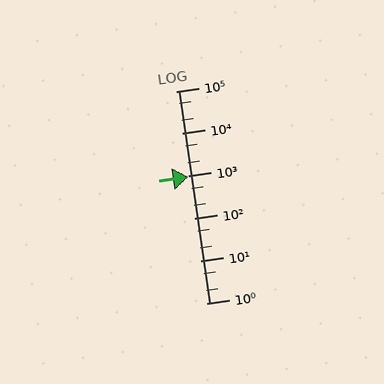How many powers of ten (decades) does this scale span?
The scale spans 5 decades, from 1 to 100000.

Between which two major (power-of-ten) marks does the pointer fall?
The pointer is between 100 and 1000.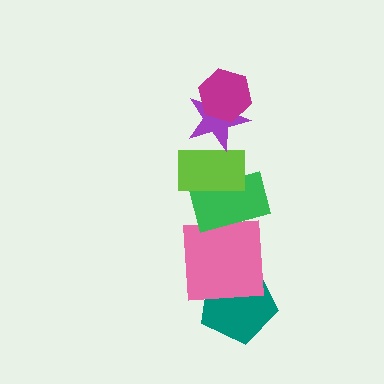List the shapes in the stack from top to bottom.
From top to bottom: the magenta hexagon, the purple star, the lime rectangle, the green rectangle, the pink square, the teal pentagon.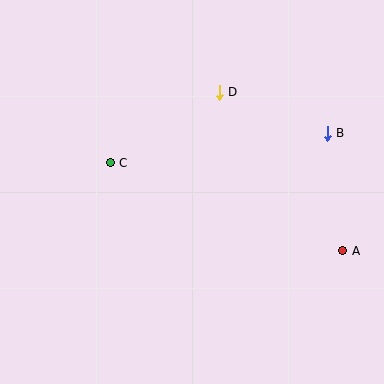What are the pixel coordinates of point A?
Point A is at (343, 251).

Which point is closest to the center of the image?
Point C at (110, 163) is closest to the center.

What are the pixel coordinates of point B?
Point B is at (327, 133).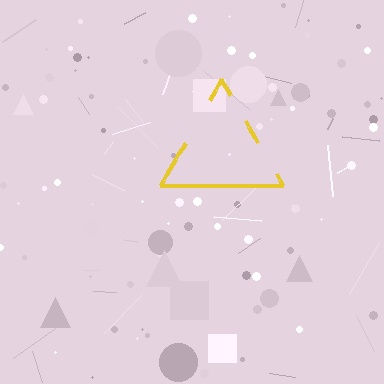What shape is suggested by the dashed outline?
The dashed outline suggests a triangle.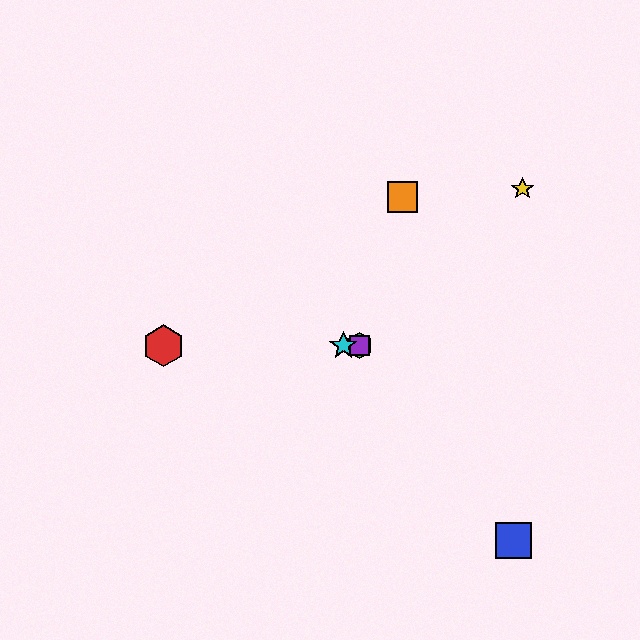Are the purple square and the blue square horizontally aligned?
No, the purple square is at y≈346 and the blue square is at y≈541.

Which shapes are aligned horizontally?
The red hexagon, the green hexagon, the purple square, the cyan star are aligned horizontally.